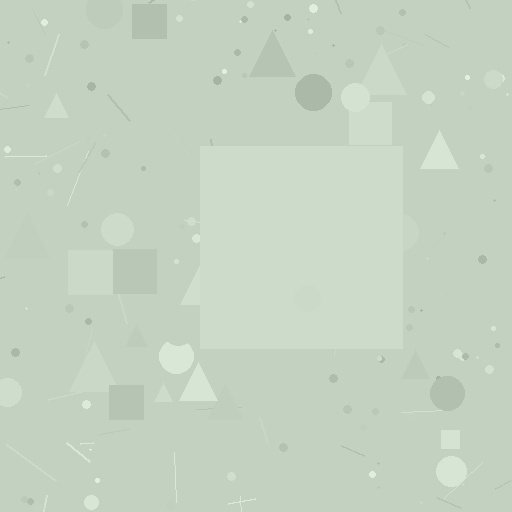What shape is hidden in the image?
A square is hidden in the image.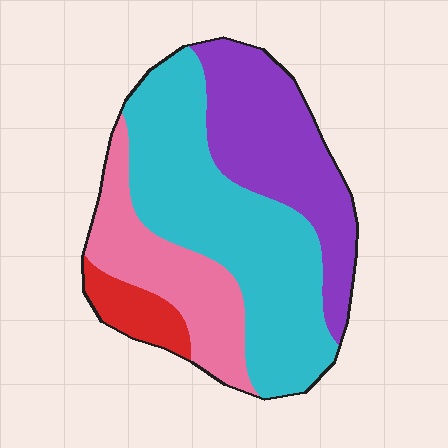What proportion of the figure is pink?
Pink takes up about one fifth (1/5) of the figure.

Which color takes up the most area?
Cyan, at roughly 45%.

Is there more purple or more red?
Purple.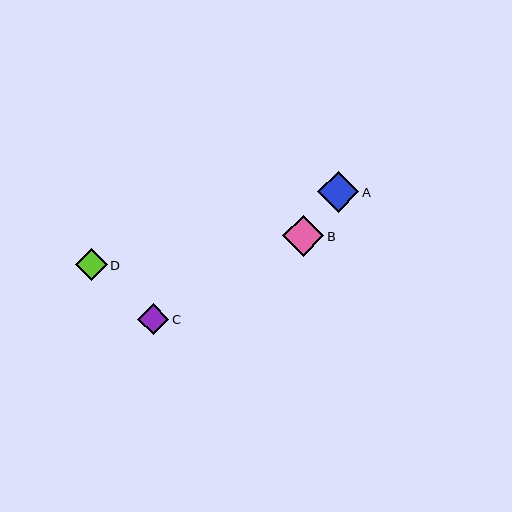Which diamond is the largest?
Diamond B is the largest with a size of approximately 42 pixels.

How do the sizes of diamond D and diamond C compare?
Diamond D and diamond C are approximately the same size.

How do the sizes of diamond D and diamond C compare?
Diamond D and diamond C are approximately the same size.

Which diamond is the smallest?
Diamond C is the smallest with a size of approximately 31 pixels.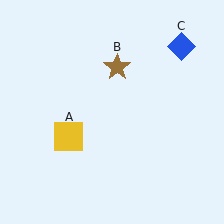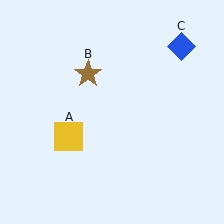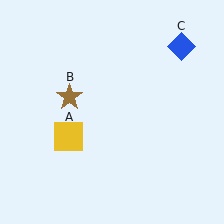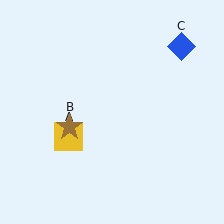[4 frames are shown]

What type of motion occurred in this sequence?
The brown star (object B) rotated counterclockwise around the center of the scene.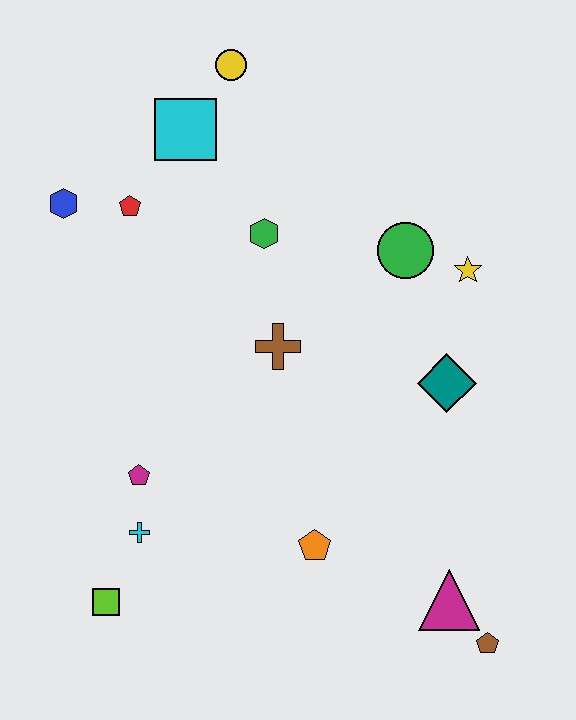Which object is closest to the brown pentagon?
The magenta triangle is closest to the brown pentagon.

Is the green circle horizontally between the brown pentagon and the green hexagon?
Yes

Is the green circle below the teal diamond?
No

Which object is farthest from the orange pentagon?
The yellow circle is farthest from the orange pentagon.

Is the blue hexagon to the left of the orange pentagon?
Yes